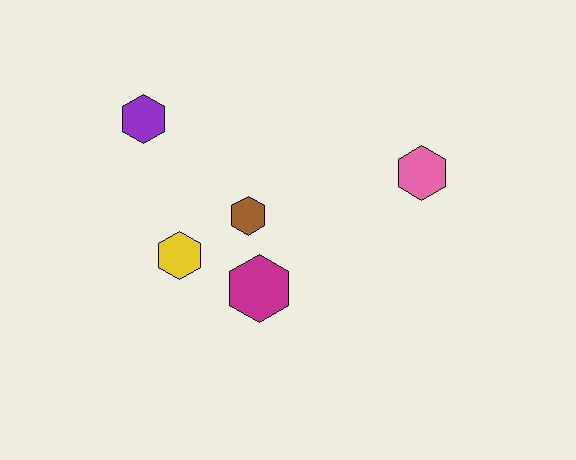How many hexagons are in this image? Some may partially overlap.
There are 5 hexagons.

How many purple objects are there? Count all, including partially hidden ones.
There is 1 purple object.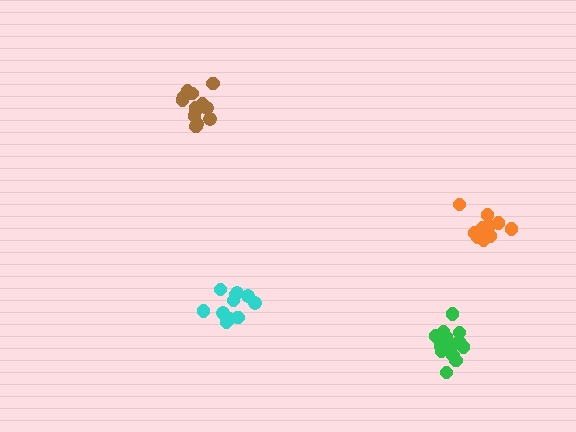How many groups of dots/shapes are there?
There are 4 groups.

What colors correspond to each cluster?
The clusters are colored: orange, green, cyan, brown.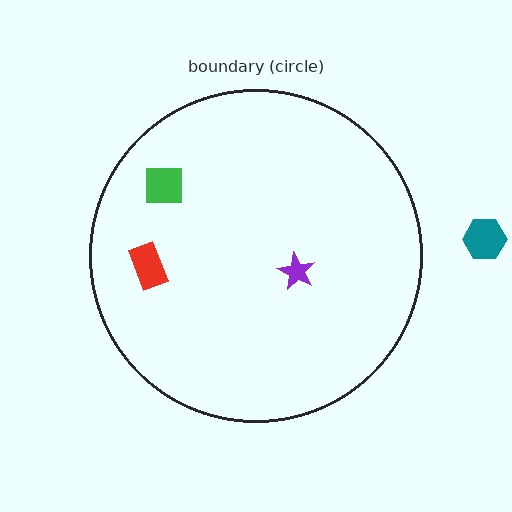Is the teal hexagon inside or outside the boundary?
Outside.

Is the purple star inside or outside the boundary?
Inside.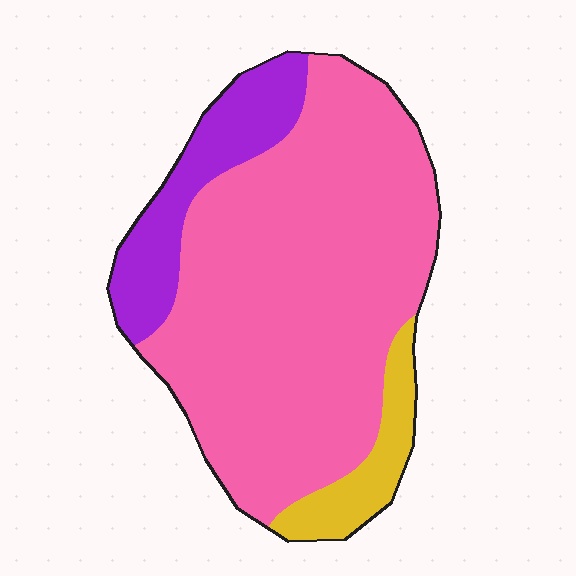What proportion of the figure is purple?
Purple covers about 15% of the figure.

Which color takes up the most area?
Pink, at roughly 75%.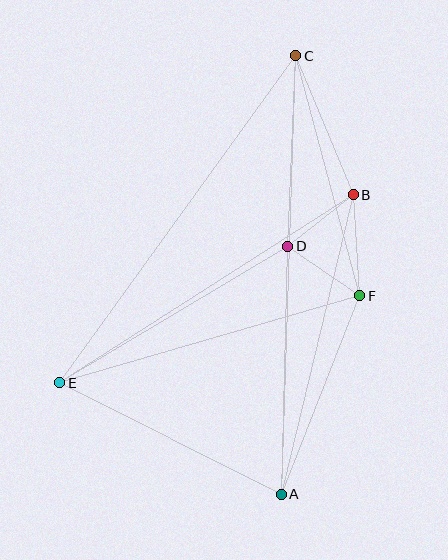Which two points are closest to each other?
Points B and D are closest to each other.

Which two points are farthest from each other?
Points A and C are farthest from each other.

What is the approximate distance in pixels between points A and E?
The distance between A and E is approximately 248 pixels.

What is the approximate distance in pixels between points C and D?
The distance between C and D is approximately 190 pixels.